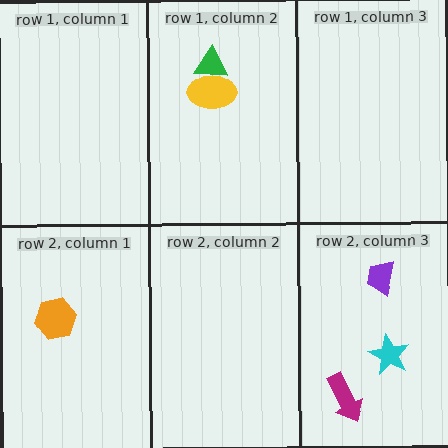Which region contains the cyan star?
The row 2, column 3 region.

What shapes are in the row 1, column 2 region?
The green triangle, the yellow ellipse.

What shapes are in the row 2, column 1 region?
The orange hexagon.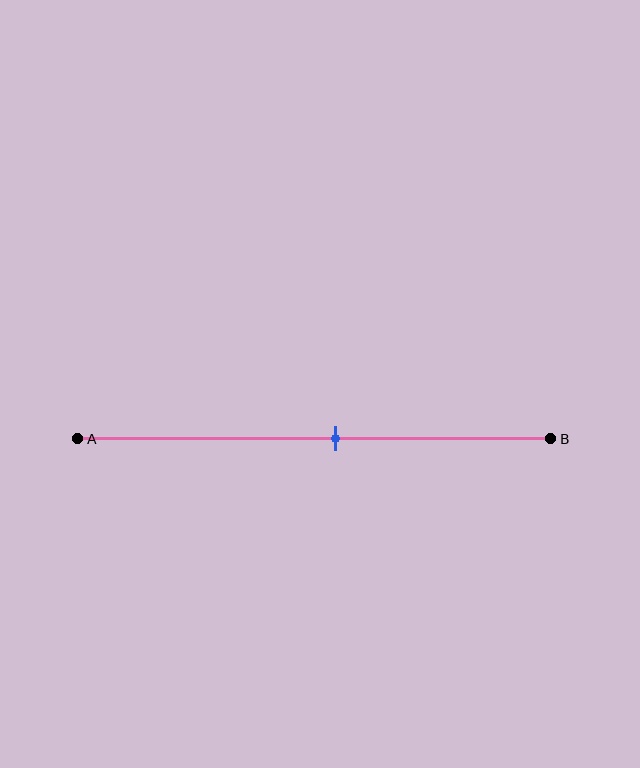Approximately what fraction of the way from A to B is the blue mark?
The blue mark is approximately 55% of the way from A to B.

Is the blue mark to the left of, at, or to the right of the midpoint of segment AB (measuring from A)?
The blue mark is to the right of the midpoint of segment AB.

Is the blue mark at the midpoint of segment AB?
No, the mark is at about 55% from A, not at the 50% midpoint.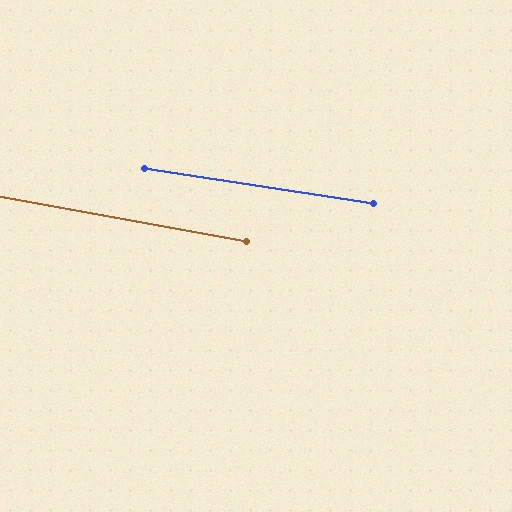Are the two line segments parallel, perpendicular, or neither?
Parallel — their directions differ by only 1.4°.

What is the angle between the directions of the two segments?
Approximately 1 degree.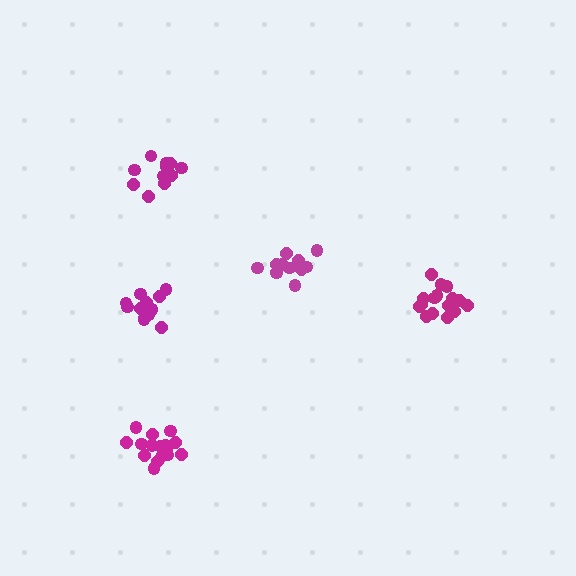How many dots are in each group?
Group 1: 13 dots, Group 2: 16 dots, Group 3: 17 dots, Group 4: 11 dots, Group 5: 12 dots (69 total).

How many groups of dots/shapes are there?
There are 5 groups.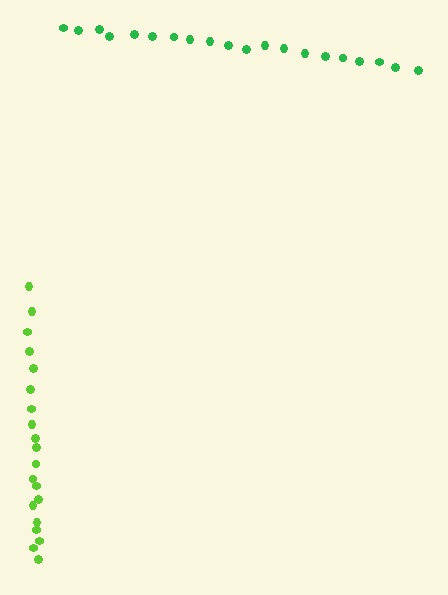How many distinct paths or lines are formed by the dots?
There are 2 distinct paths.